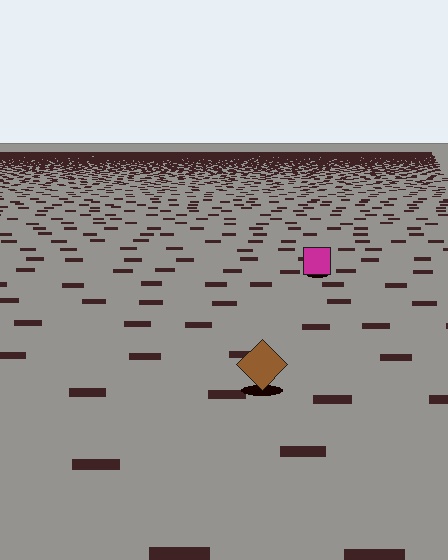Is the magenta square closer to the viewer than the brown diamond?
No. The brown diamond is closer — you can tell from the texture gradient: the ground texture is coarser near it.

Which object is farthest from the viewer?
The magenta square is farthest from the viewer. It appears smaller and the ground texture around it is denser.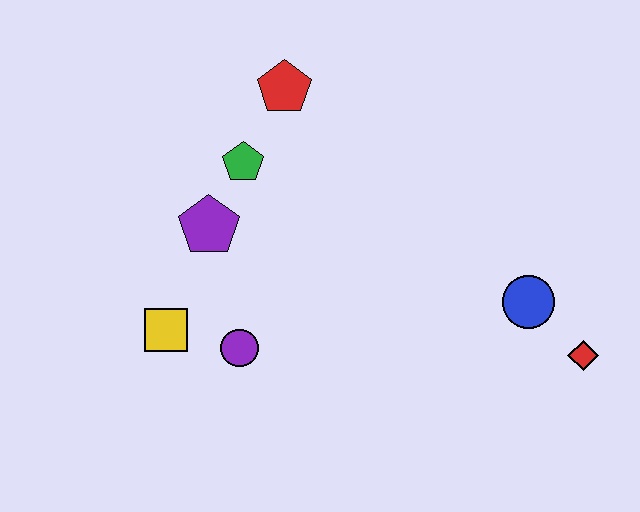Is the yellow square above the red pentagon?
No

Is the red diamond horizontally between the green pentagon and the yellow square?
No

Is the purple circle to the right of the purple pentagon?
Yes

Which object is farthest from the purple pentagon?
The red diamond is farthest from the purple pentagon.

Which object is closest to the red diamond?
The blue circle is closest to the red diamond.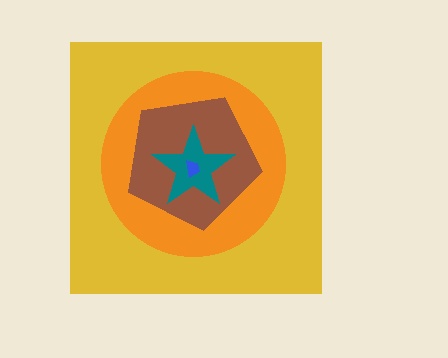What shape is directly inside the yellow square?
The orange circle.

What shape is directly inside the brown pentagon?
The teal star.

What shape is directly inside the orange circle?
The brown pentagon.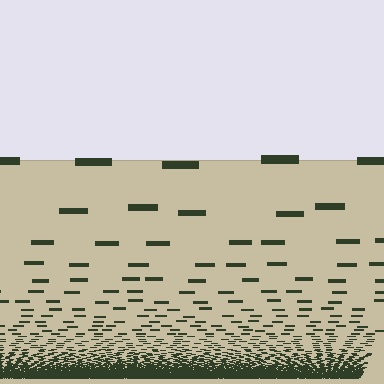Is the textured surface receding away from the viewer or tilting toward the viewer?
The surface appears to tilt toward the viewer. Texture elements get larger and sparser toward the top.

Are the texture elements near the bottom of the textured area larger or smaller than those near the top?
Smaller. The gradient is inverted — elements near the bottom are smaller and denser.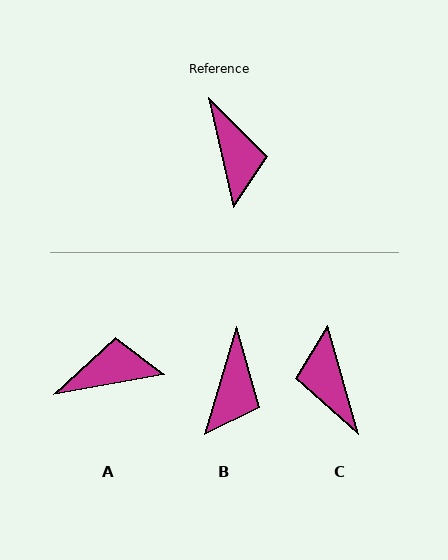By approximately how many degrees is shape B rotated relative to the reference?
Approximately 29 degrees clockwise.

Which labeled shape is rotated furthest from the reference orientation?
C, about 177 degrees away.